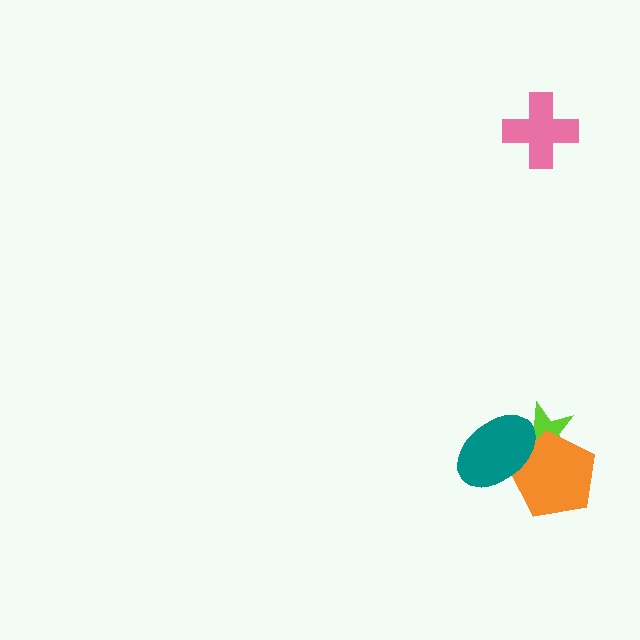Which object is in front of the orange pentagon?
The teal ellipse is in front of the orange pentagon.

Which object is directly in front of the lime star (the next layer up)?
The orange pentagon is directly in front of the lime star.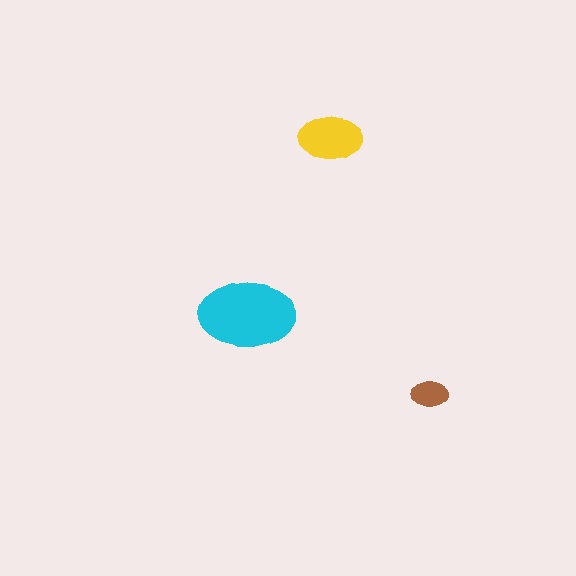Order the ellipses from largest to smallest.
the cyan one, the yellow one, the brown one.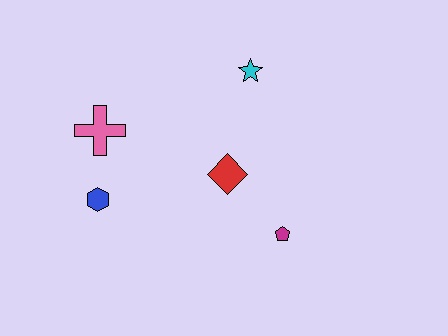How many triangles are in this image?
There are no triangles.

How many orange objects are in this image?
There are no orange objects.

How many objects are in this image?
There are 5 objects.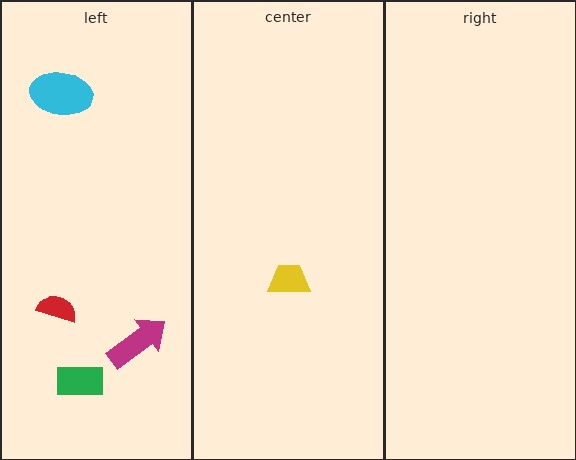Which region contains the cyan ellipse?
The left region.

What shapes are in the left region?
The green rectangle, the magenta arrow, the red semicircle, the cyan ellipse.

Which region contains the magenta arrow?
The left region.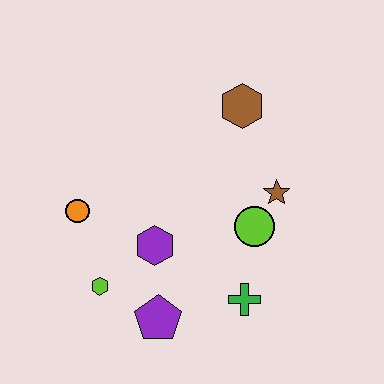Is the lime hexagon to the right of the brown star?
No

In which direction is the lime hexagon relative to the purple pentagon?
The lime hexagon is to the left of the purple pentagon.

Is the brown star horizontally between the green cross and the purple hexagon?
No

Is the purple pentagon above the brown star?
No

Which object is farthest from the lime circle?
The orange circle is farthest from the lime circle.